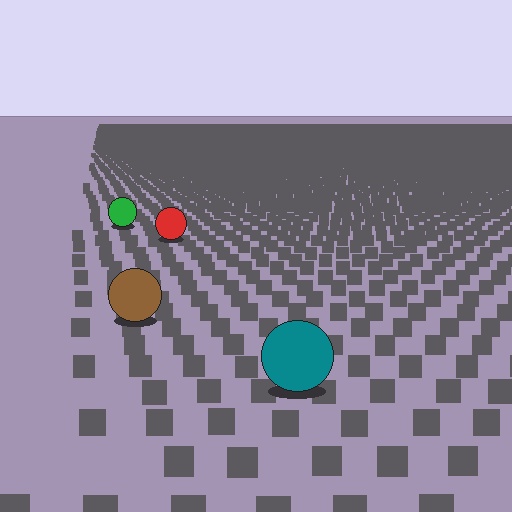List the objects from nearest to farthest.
From nearest to farthest: the teal circle, the brown circle, the red circle, the green circle.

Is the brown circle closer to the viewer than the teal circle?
No. The teal circle is closer — you can tell from the texture gradient: the ground texture is coarser near it.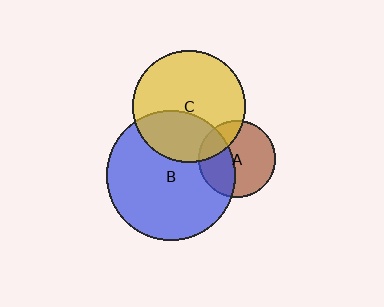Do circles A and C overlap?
Yes.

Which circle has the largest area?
Circle B (blue).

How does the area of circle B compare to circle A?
Approximately 2.8 times.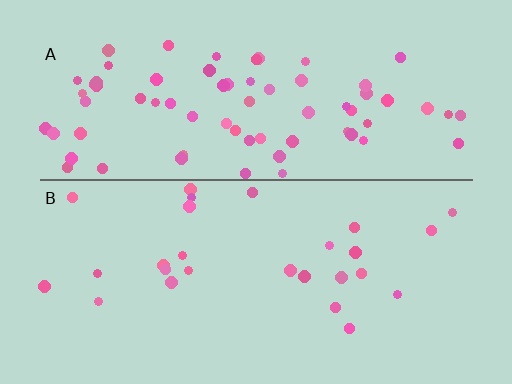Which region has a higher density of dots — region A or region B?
A (the top).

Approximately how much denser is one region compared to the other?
Approximately 2.7× — region A over region B.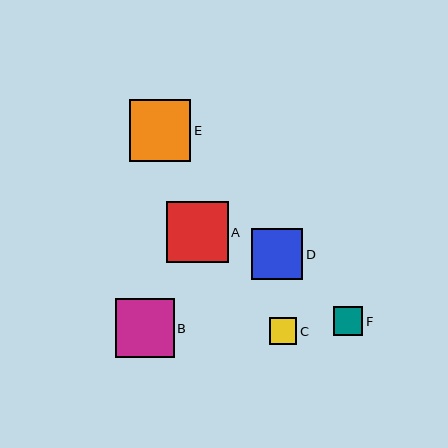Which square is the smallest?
Square C is the smallest with a size of approximately 27 pixels.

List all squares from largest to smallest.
From largest to smallest: A, E, B, D, F, C.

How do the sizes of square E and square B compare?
Square E and square B are approximately the same size.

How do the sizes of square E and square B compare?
Square E and square B are approximately the same size.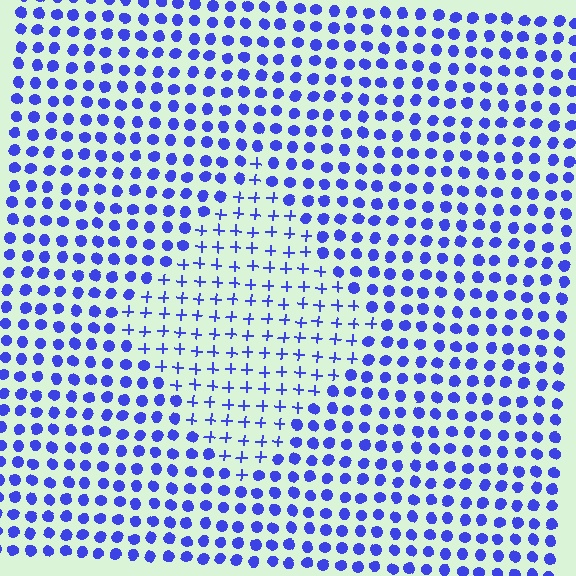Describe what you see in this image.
The image is filled with small blue elements arranged in a uniform grid. A diamond-shaped region contains plus signs, while the surrounding area contains circles. The boundary is defined purely by the change in element shape.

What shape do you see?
I see a diamond.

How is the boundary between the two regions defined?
The boundary is defined by a change in element shape: plus signs inside vs. circles outside. All elements share the same color and spacing.